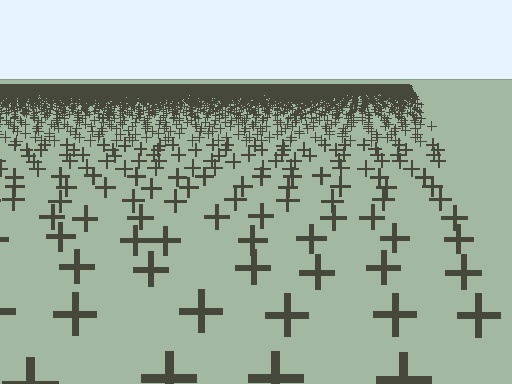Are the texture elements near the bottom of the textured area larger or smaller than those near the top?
Larger. Near the bottom, elements are closer to the viewer and appear at a bigger on-screen size.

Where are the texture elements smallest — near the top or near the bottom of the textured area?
Near the top.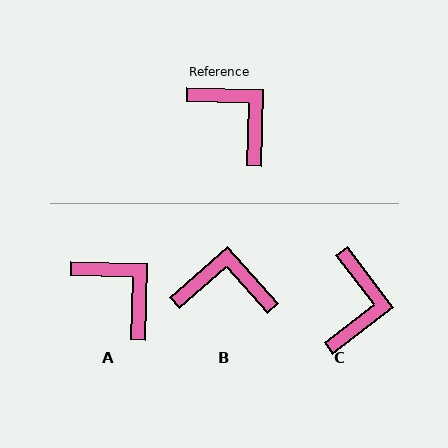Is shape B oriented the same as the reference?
No, it is off by about 43 degrees.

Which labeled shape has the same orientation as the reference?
A.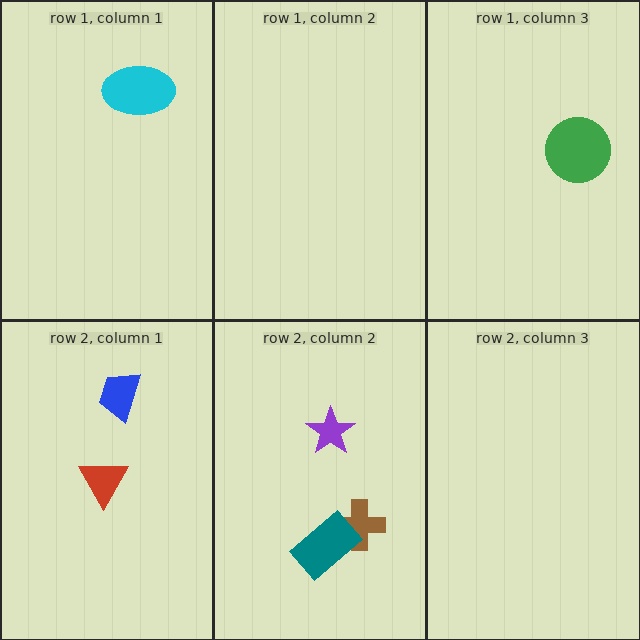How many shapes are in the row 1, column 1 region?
1.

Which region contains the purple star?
The row 2, column 2 region.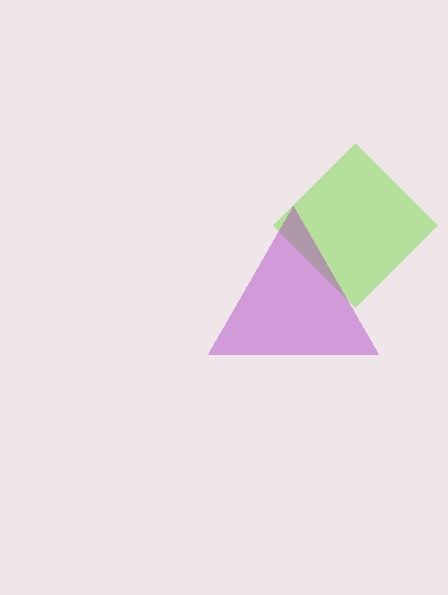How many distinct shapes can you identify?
There are 2 distinct shapes: a lime diamond, a purple triangle.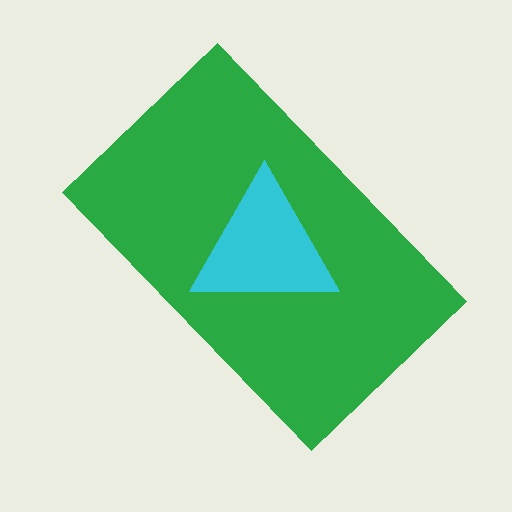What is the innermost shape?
The cyan triangle.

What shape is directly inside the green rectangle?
The cyan triangle.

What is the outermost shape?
The green rectangle.